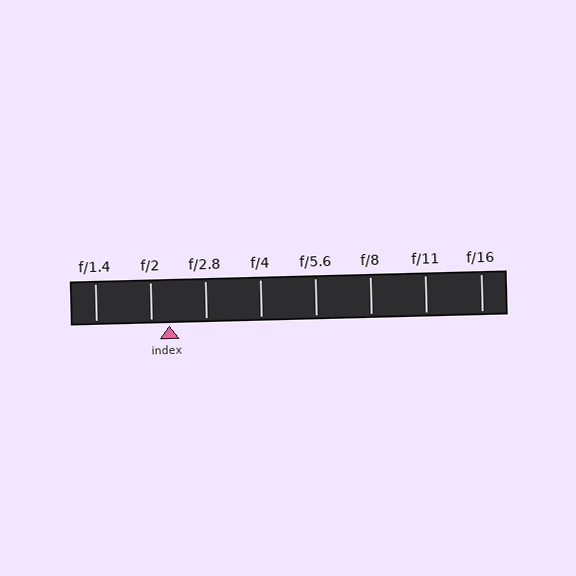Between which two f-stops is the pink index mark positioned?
The index mark is between f/2 and f/2.8.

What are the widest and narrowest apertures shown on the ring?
The widest aperture shown is f/1.4 and the narrowest is f/16.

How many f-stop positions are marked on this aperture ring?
There are 8 f-stop positions marked.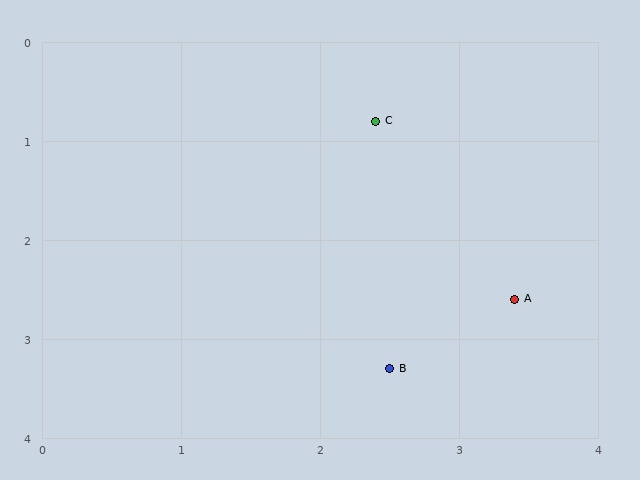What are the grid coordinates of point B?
Point B is at approximately (2.5, 3.3).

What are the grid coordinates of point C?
Point C is at approximately (2.4, 0.8).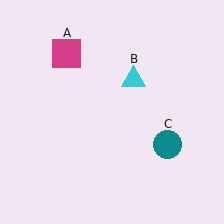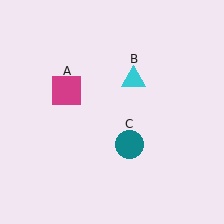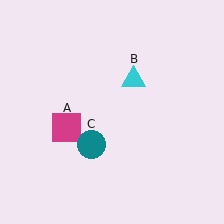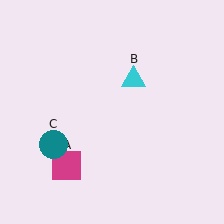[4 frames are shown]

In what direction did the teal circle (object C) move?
The teal circle (object C) moved left.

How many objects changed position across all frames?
2 objects changed position: magenta square (object A), teal circle (object C).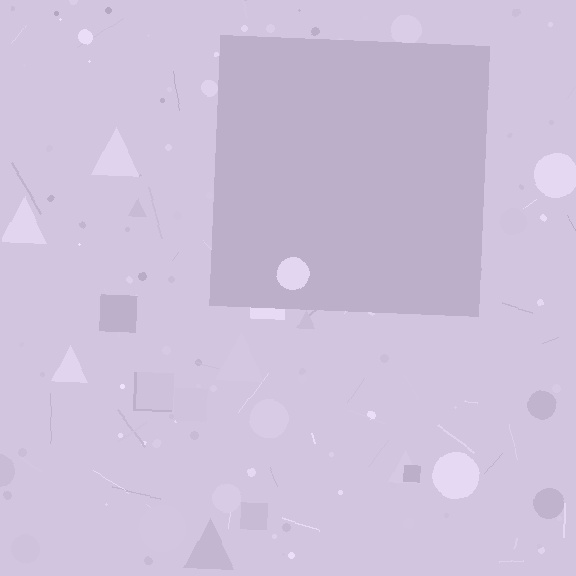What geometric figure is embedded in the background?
A square is embedded in the background.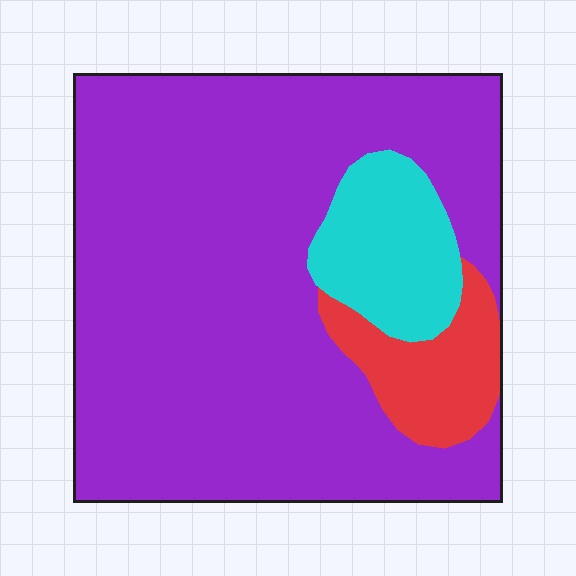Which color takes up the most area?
Purple, at roughly 80%.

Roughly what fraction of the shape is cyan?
Cyan takes up about one eighth (1/8) of the shape.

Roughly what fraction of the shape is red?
Red takes up less than a sixth of the shape.